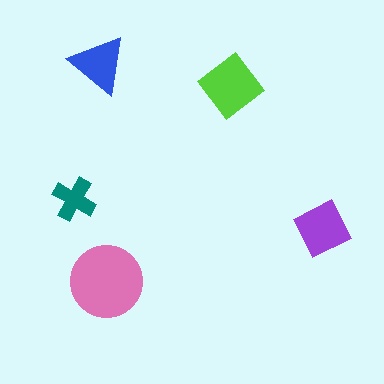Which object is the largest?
The pink circle.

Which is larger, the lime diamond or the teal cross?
The lime diamond.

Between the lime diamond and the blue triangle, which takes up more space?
The lime diamond.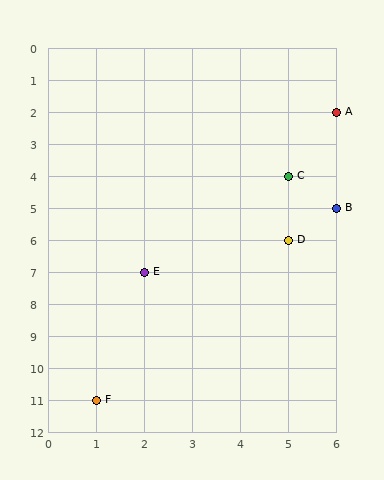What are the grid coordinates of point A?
Point A is at grid coordinates (6, 2).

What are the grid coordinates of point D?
Point D is at grid coordinates (5, 6).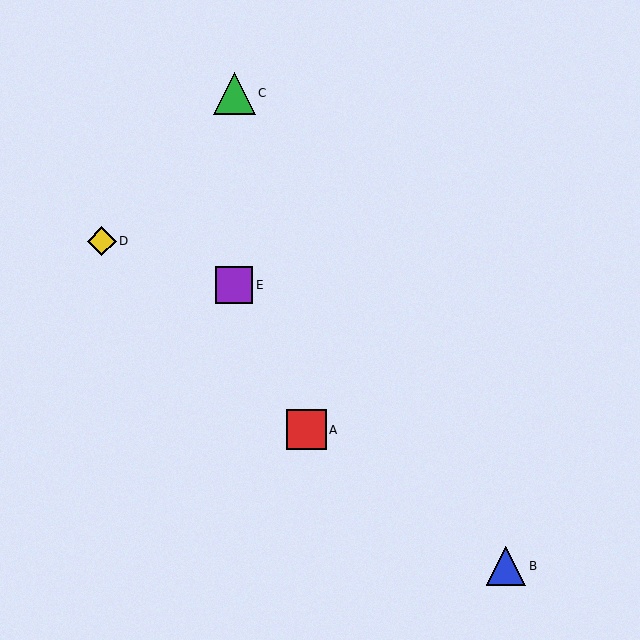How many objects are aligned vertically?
2 objects (C, E) are aligned vertically.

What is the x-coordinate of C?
Object C is at x≈234.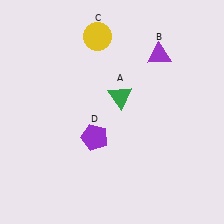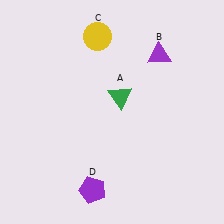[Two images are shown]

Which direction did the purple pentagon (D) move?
The purple pentagon (D) moved down.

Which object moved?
The purple pentagon (D) moved down.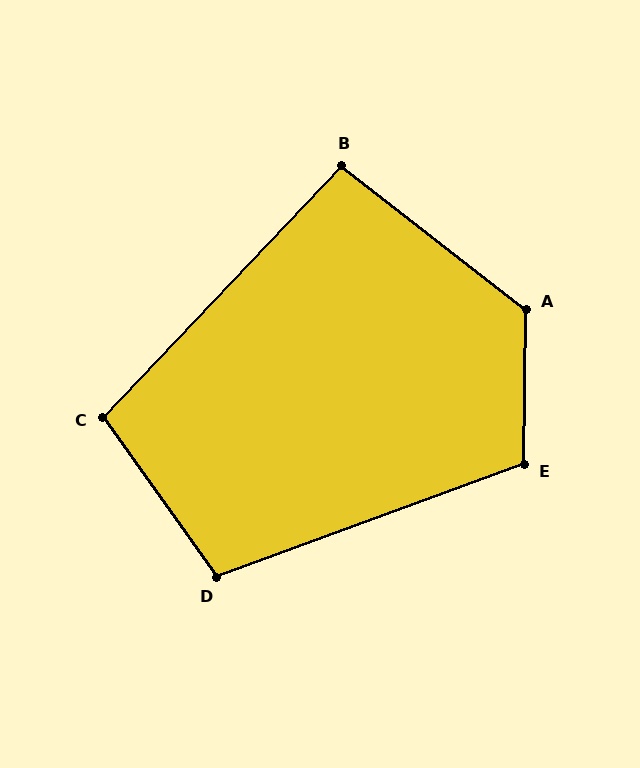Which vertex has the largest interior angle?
A, at approximately 127 degrees.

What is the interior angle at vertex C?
Approximately 101 degrees (obtuse).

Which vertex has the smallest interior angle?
B, at approximately 96 degrees.